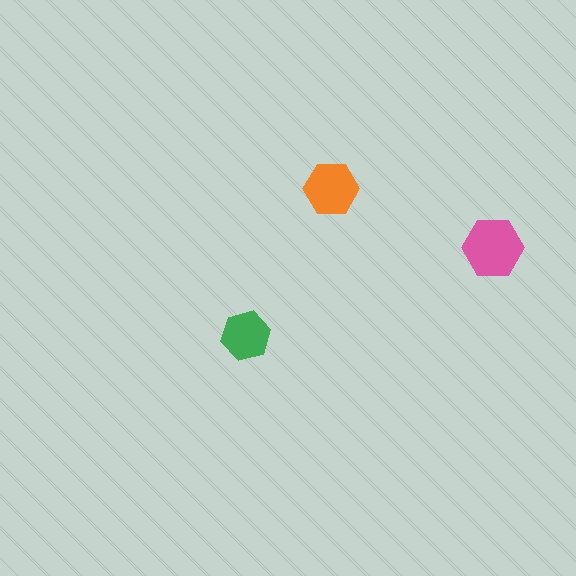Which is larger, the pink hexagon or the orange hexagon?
The pink one.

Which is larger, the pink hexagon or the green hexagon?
The pink one.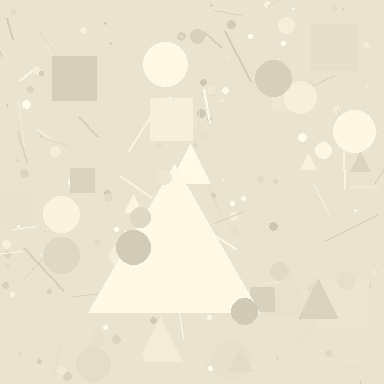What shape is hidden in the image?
A triangle is hidden in the image.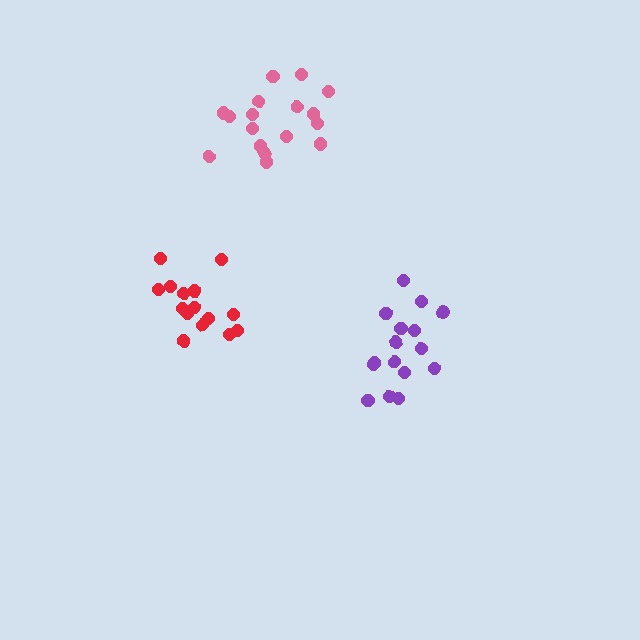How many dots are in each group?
Group 1: 17 dots, Group 2: 16 dots, Group 3: 15 dots (48 total).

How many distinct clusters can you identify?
There are 3 distinct clusters.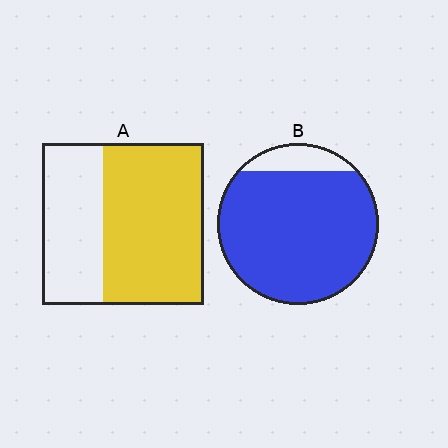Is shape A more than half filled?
Yes.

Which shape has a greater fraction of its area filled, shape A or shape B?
Shape B.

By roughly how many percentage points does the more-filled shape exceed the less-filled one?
By roughly 25 percentage points (B over A).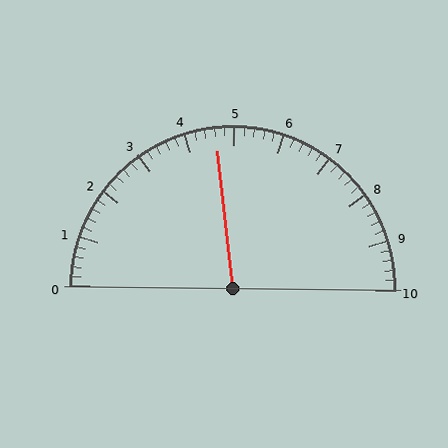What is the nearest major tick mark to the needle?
The nearest major tick mark is 5.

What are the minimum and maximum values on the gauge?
The gauge ranges from 0 to 10.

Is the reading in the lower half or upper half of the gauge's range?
The reading is in the lower half of the range (0 to 10).